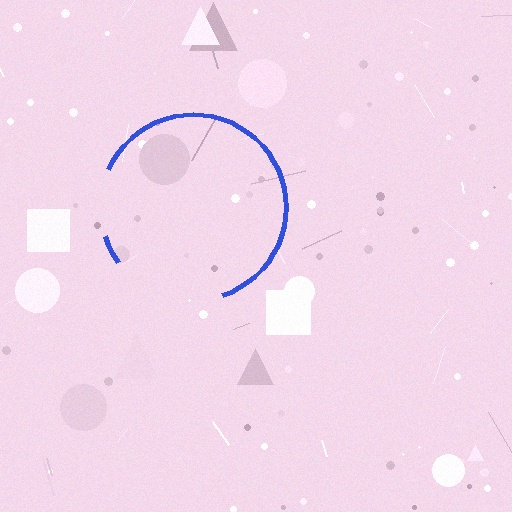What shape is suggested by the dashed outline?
The dashed outline suggests a circle.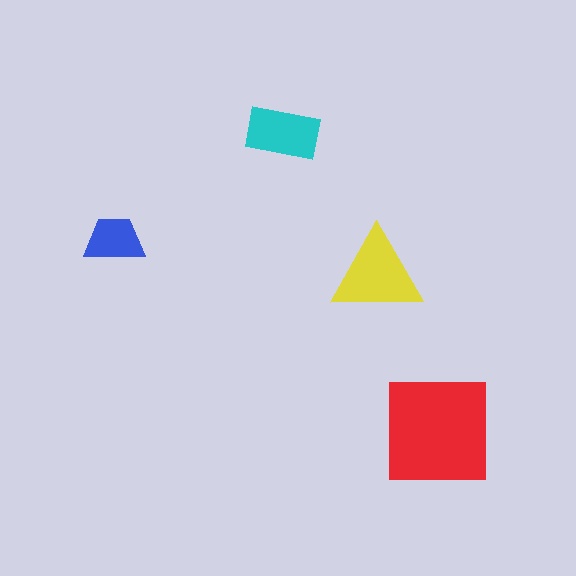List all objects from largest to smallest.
The red square, the yellow triangle, the cyan rectangle, the blue trapezoid.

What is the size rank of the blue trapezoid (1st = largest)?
4th.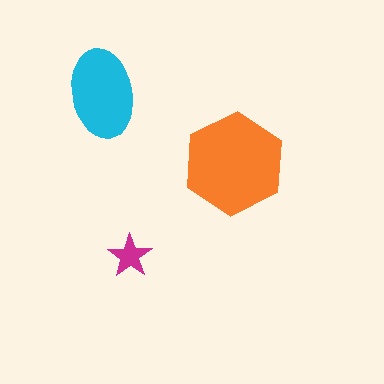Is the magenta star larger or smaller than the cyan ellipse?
Smaller.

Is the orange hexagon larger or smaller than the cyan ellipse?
Larger.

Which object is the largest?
The orange hexagon.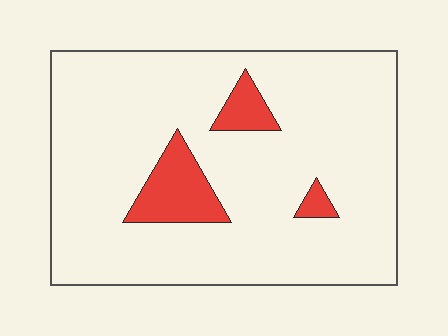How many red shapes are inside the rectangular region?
3.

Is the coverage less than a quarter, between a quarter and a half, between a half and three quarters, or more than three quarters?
Less than a quarter.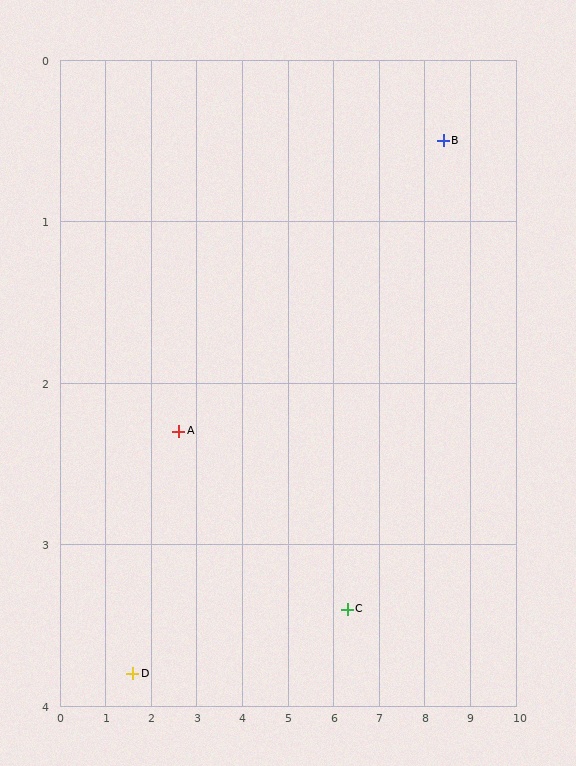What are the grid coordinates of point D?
Point D is at approximately (1.6, 3.8).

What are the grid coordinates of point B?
Point B is at approximately (8.4, 0.5).